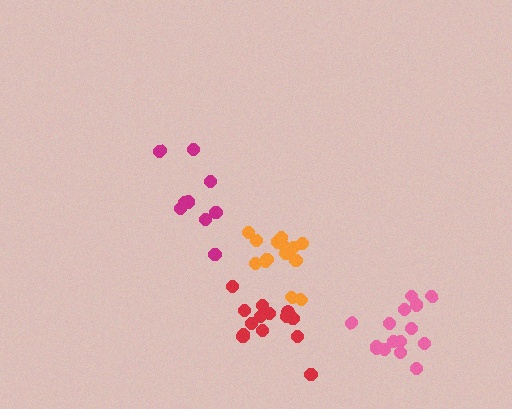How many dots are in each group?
Group 1: 14 dots, Group 2: 15 dots, Group 3: 9 dots, Group 4: 14 dots (52 total).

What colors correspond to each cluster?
The clusters are colored: orange, pink, magenta, red.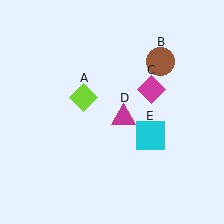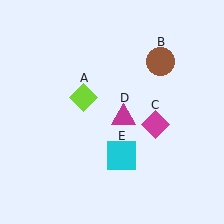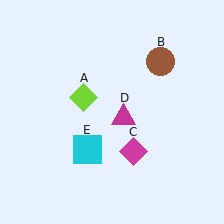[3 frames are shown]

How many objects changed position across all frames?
2 objects changed position: magenta diamond (object C), cyan square (object E).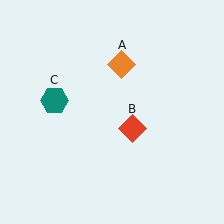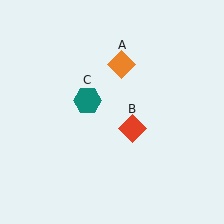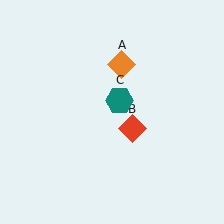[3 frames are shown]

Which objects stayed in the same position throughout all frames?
Orange diamond (object A) and red diamond (object B) remained stationary.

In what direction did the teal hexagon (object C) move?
The teal hexagon (object C) moved right.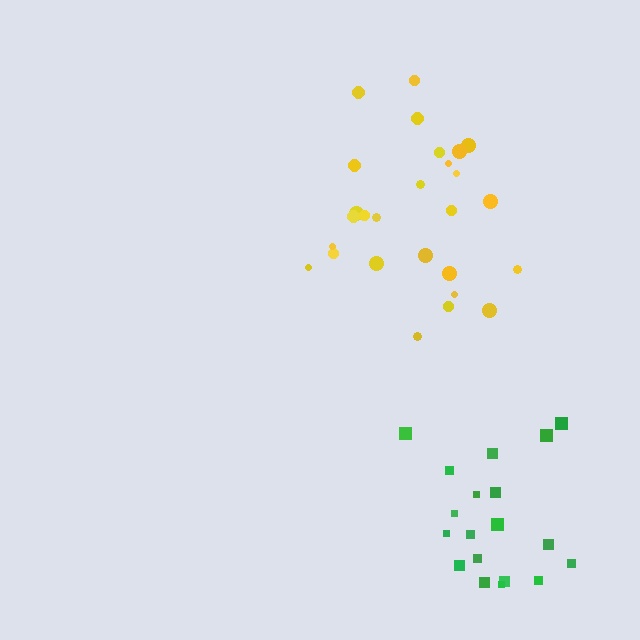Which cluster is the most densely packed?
Yellow.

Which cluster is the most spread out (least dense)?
Green.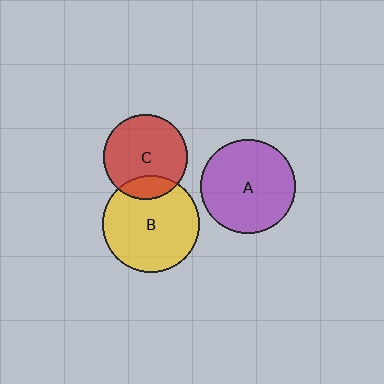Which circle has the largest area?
Circle B (yellow).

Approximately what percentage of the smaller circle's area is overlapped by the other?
Approximately 20%.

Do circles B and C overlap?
Yes.